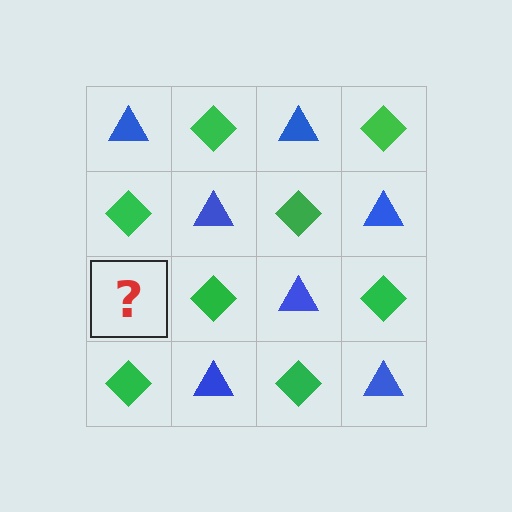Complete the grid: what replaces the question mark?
The question mark should be replaced with a blue triangle.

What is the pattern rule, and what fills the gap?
The rule is that it alternates blue triangle and green diamond in a checkerboard pattern. The gap should be filled with a blue triangle.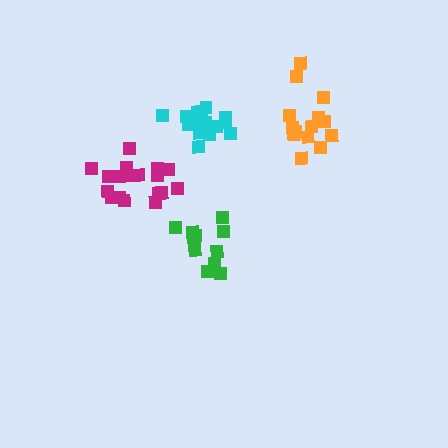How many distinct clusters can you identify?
There are 4 distinct clusters.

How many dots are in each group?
Group 1: 14 dots, Group 2: 12 dots, Group 3: 18 dots, Group 4: 17 dots (61 total).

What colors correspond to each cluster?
The clusters are colored: orange, green, magenta, cyan.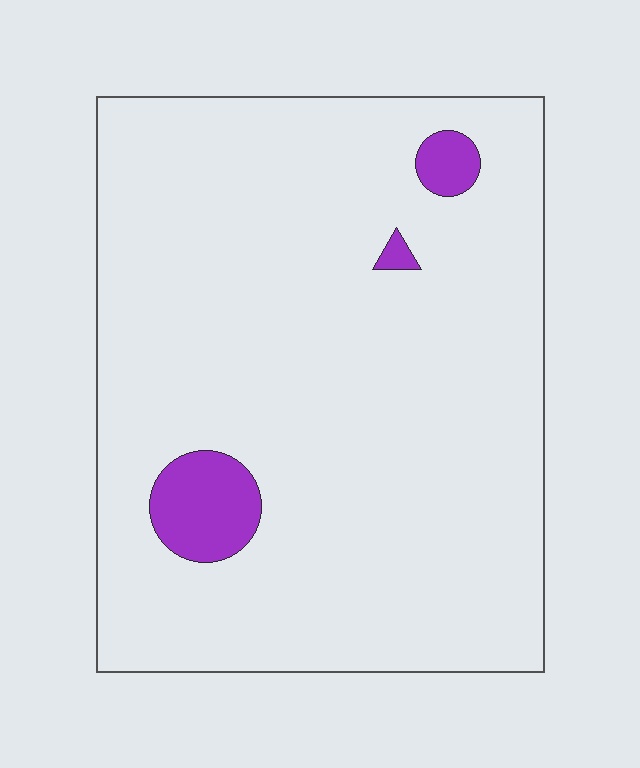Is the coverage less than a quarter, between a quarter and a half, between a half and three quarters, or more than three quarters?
Less than a quarter.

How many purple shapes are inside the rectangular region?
3.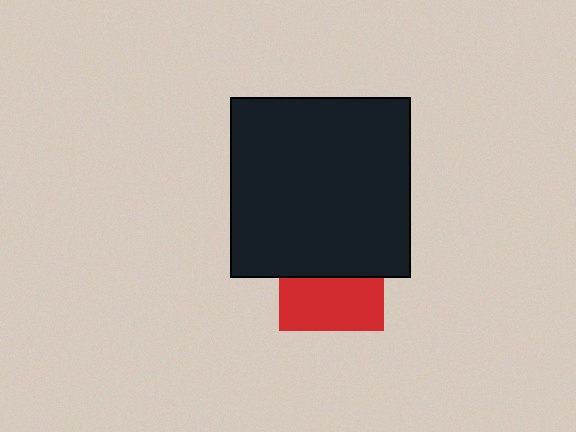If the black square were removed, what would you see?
You would see the complete red square.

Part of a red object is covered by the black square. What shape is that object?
It is a square.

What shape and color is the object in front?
The object in front is a black square.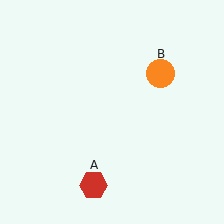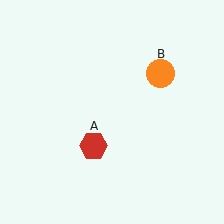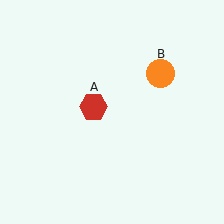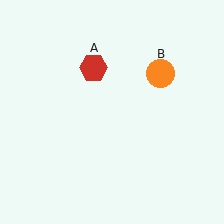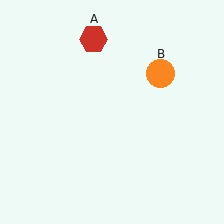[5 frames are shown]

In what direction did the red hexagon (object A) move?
The red hexagon (object A) moved up.